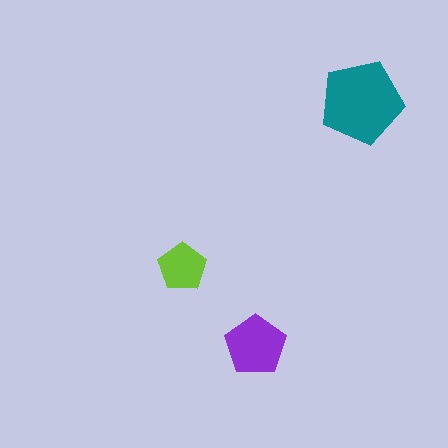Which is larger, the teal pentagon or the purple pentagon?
The teal one.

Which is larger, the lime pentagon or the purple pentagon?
The purple one.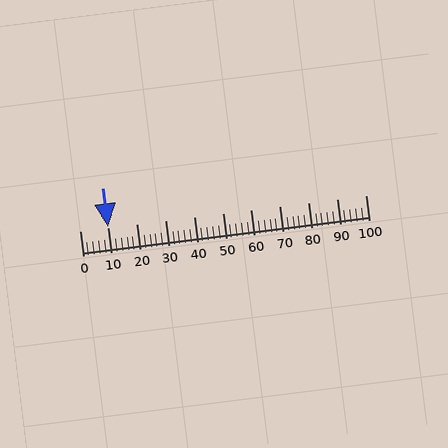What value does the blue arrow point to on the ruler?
The blue arrow points to approximately 10.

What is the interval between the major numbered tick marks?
The major tick marks are spaced 10 units apart.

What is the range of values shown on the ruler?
The ruler shows values from 0 to 100.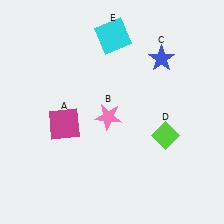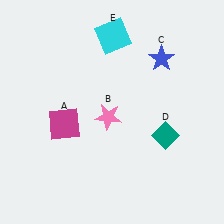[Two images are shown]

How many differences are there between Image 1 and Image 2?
There is 1 difference between the two images.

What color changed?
The diamond (D) changed from lime in Image 1 to teal in Image 2.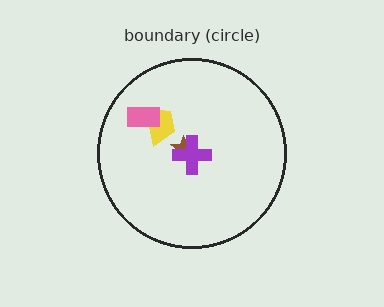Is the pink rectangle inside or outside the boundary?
Inside.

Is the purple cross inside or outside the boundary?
Inside.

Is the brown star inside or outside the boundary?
Inside.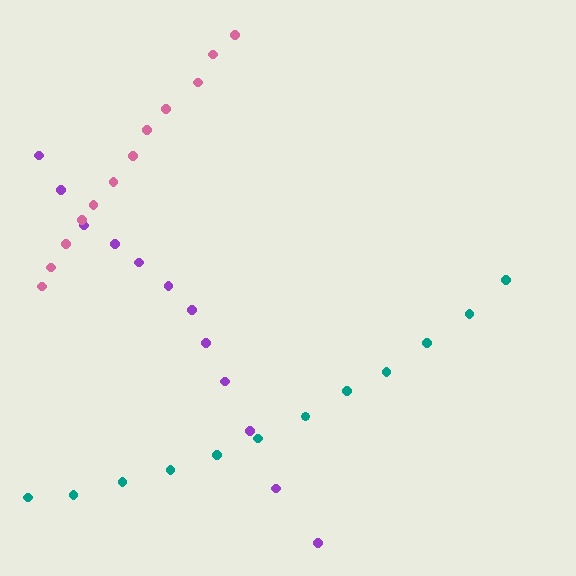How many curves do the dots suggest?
There are 3 distinct paths.